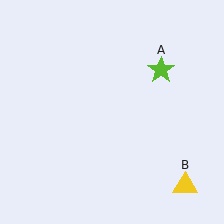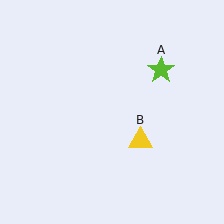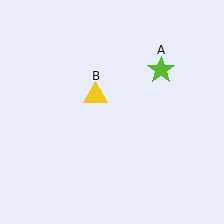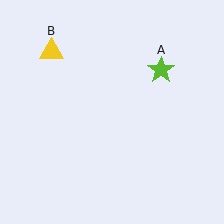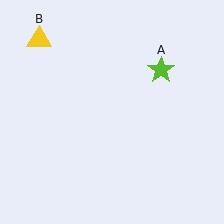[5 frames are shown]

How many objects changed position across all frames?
1 object changed position: yellow triangle (object B).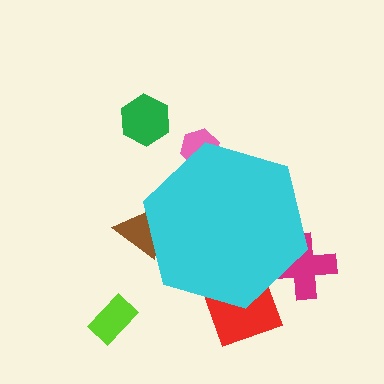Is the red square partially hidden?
Yes, the red square is partially hidden behind the cyan hexagon.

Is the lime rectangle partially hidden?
No, the lime rectangle is fully visible.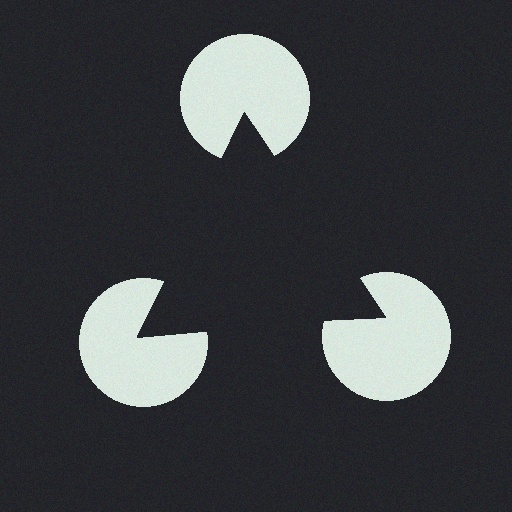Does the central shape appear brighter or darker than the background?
It typically appears slightly darker than the background, even though no actual brightness change is drawn.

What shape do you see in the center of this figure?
An illusory triangle — its edges are inferred from the aligned wedge cuts in the pac-man discs, not physically drawn.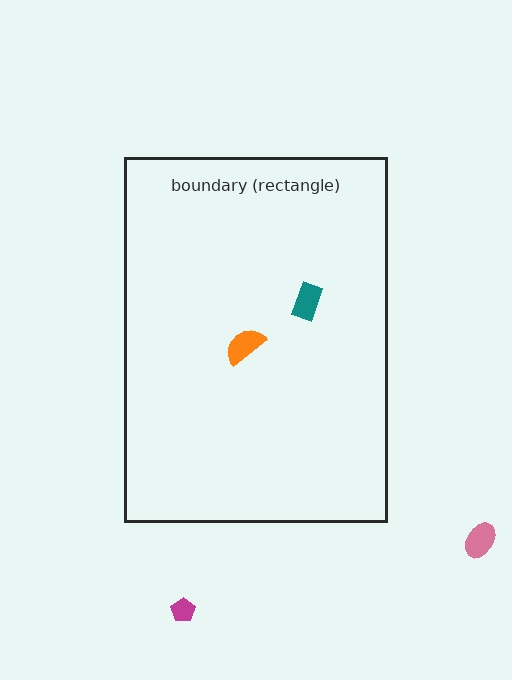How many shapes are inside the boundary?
2 inside, 2 outside.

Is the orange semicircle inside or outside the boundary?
Inside.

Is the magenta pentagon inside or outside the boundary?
Outside.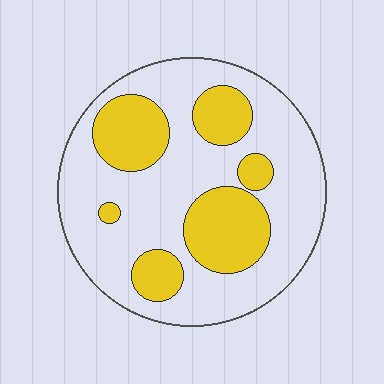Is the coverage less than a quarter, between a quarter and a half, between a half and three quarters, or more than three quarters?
Between a quarter and a half.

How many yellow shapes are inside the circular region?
6.